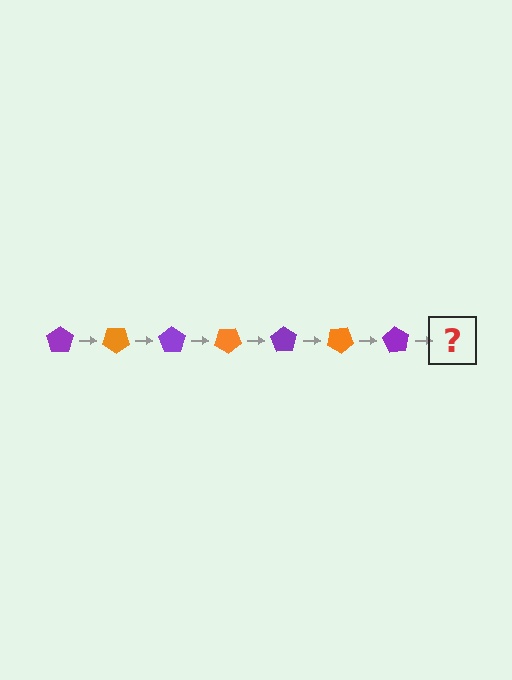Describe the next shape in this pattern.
It should be an orange pentagon, rotated 245 degrees from the start.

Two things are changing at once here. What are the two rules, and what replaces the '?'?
The two rules are that it rotates 35 degrees each step and the color cycles through purple and orange. The '?' should be an orange pentagon, rotated 245 degrees from the start.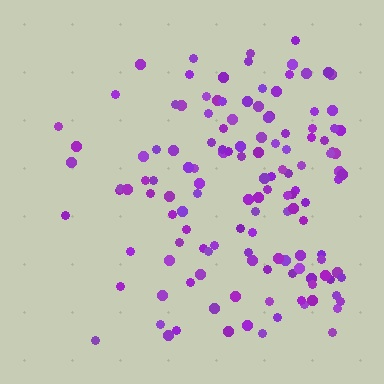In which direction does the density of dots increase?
From left to right, with the right side densest.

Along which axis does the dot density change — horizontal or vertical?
Horizontal.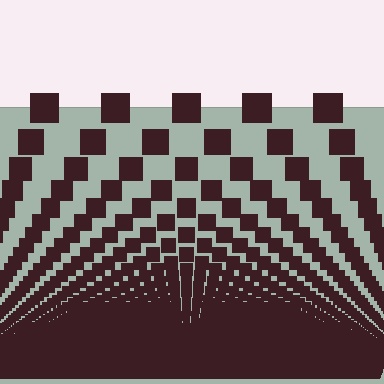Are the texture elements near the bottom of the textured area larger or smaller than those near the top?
Smaller. The gradient is inverted — elements near the bottom are smaller and denser.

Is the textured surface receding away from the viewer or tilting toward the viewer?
The surface appears to tilt toward the viewer. Texture elements get larger and sparser toward the top.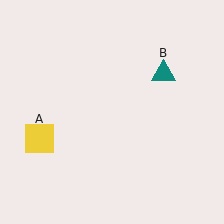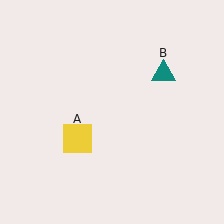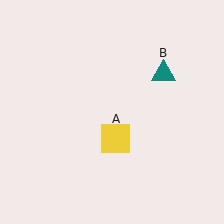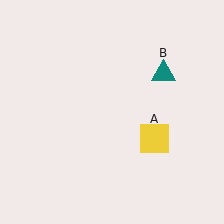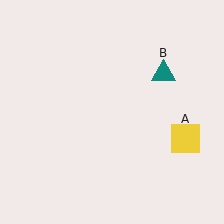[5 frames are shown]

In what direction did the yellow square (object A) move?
The yellow square (object A) moved right.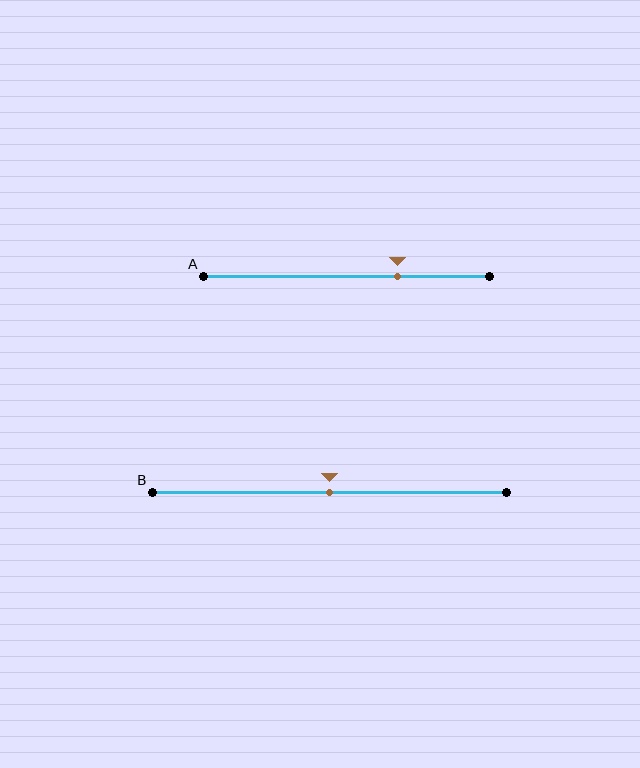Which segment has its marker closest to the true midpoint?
Segment B has its marker closest to the true midpoint.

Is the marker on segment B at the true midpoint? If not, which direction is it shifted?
Yes, the marker on segment B is at the true midpoint.